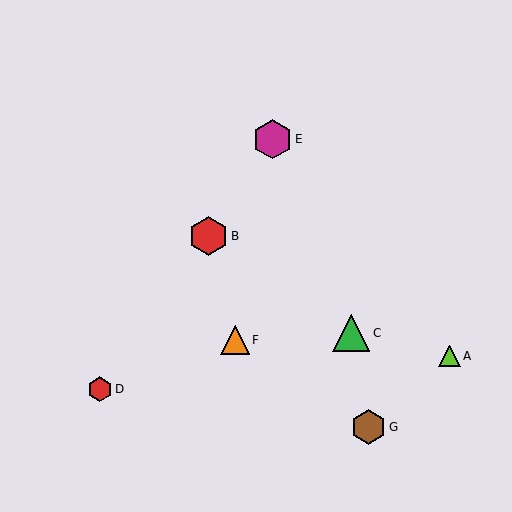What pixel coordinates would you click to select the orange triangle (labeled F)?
Click at (235, 340) to select the orange triangle F.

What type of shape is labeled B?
Shape B is a red hexagon.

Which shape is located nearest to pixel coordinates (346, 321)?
The green triangle (labeled C) at (351, 333) is nearest to that location.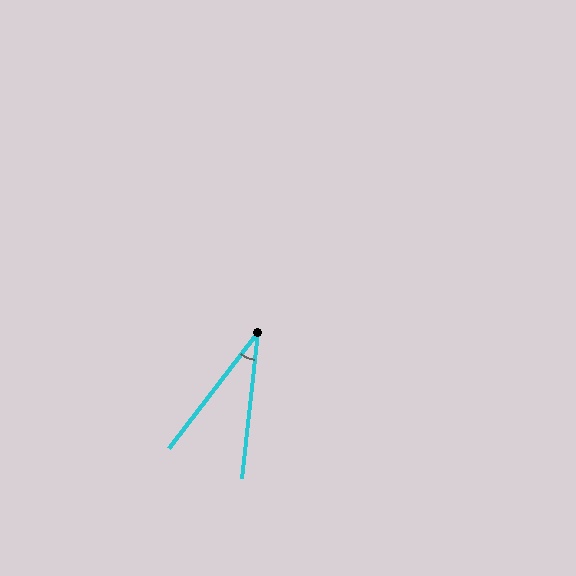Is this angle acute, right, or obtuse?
It is acute.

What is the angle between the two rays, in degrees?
Approximately 31 degrees.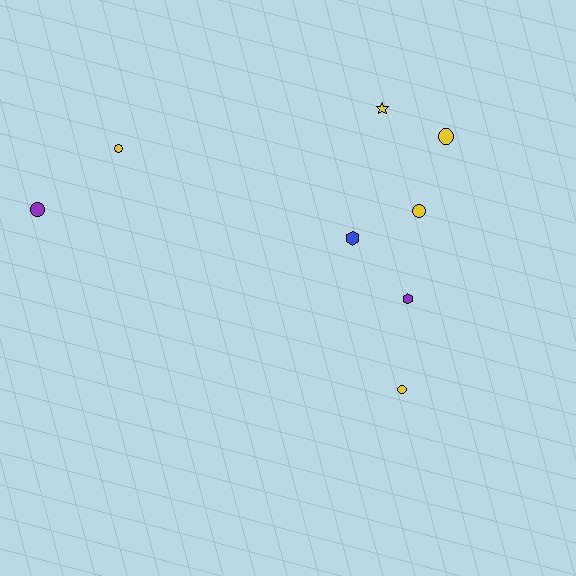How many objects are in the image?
There are 8 objects.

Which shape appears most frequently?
Circle, with 5 objects.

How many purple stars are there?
There are no purple stars.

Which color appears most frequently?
Yellow, with 5 objects.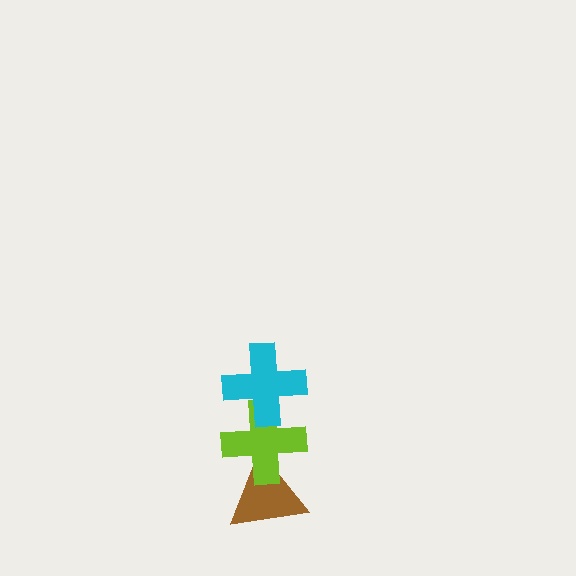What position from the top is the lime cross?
The lime cross is 2nd from the top.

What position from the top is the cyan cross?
The cyan cross is 1st from the top.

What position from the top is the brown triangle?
The brown triangle is 3rd from the top.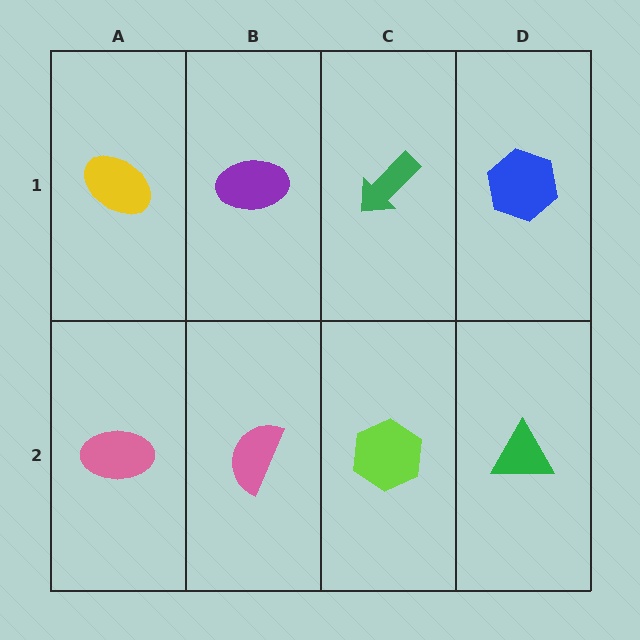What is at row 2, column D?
A green triangle.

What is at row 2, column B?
A pink semicircle.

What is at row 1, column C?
A green arrow.